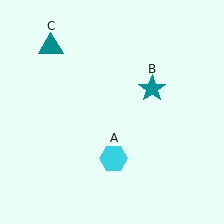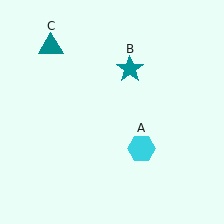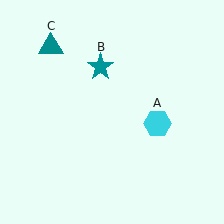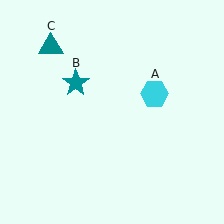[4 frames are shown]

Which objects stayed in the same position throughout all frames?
Teal triangle (object C) remained stationary.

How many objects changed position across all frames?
2 objects changed position: cyan hexagon (object A), teal star (object B).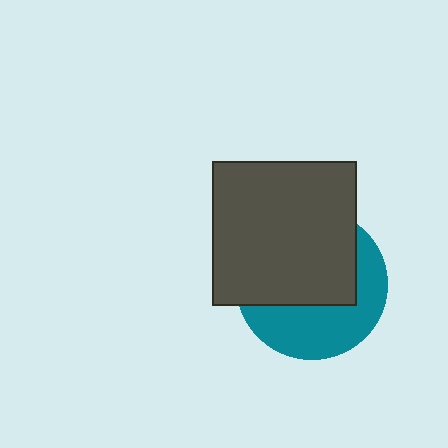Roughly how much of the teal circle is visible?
A small part of it is visible (roughly 43%).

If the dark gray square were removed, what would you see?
You would see the complete teal circle.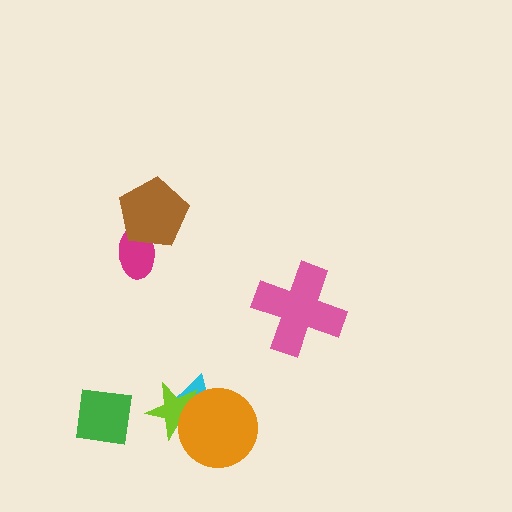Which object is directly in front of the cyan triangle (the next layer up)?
The lime star is directly in front of the cyan triangle.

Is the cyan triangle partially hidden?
Yes, it is partially covered by another shape.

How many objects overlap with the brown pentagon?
1 object overlaps with the brown pentagon.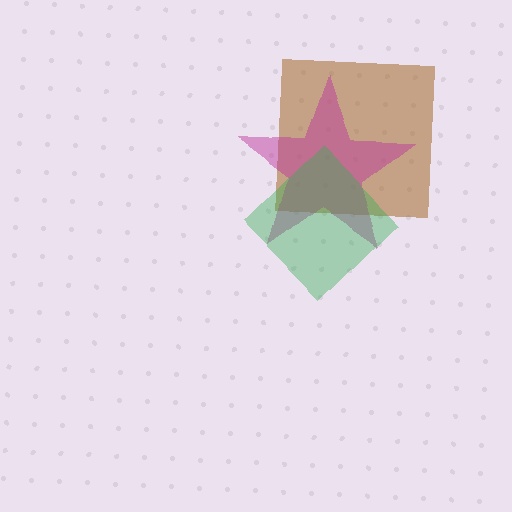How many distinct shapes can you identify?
There are 3 distinct shapes: a brown square, a magenta star, a green diamond.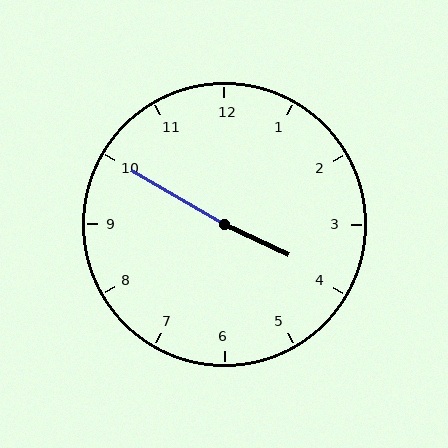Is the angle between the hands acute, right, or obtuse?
It is obtuse.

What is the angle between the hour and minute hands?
Approximately 175 degrees.